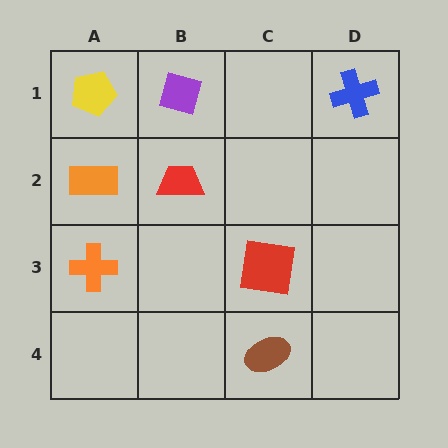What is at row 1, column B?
A purple square.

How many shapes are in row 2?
2 shapes.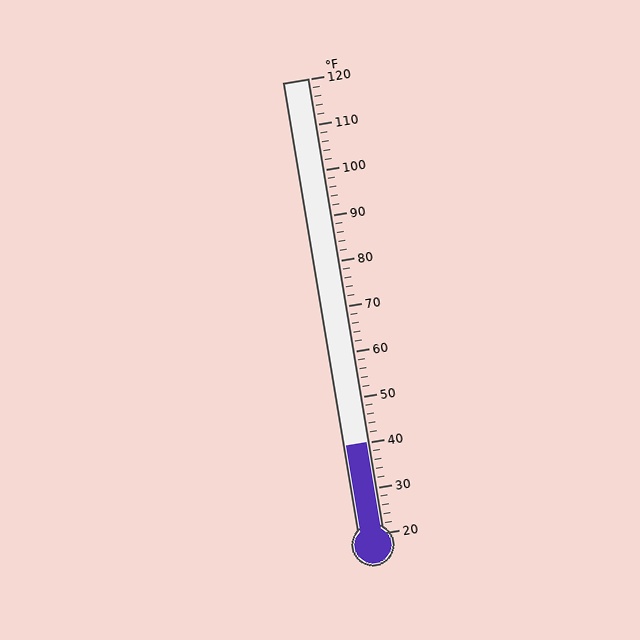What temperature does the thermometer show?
The thermometer shows approximately 40°F.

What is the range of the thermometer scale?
The thermometer scale ranges from 20°F to 120°F.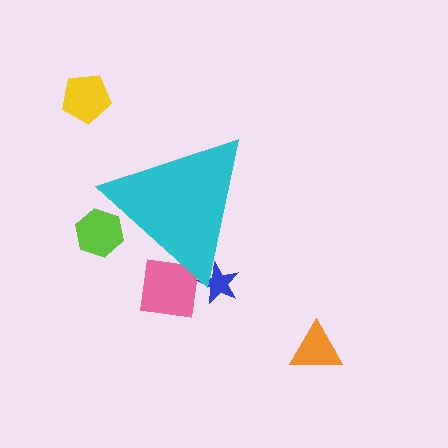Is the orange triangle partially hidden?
No, the orange triangle is fully visible.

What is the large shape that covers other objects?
A cyan triangle.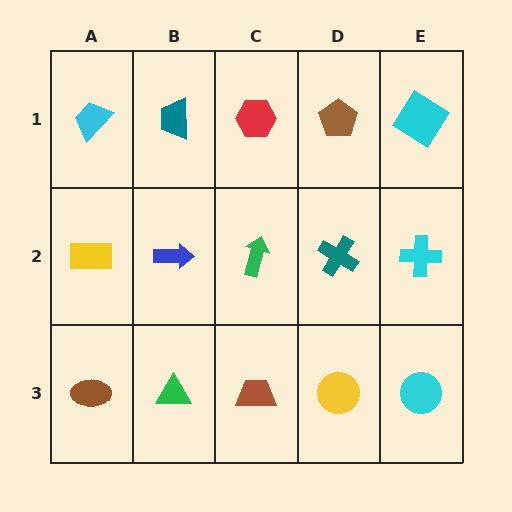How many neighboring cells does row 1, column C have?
3.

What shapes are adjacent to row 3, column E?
A cyan cross (row 2, column E), a yellow circle (row 3, column D).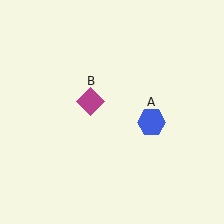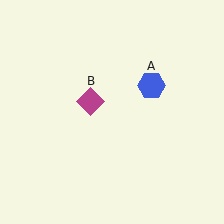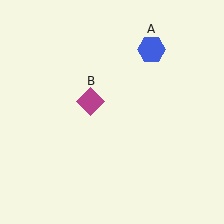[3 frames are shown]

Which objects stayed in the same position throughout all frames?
Magenta diamond (object B) remained stationary.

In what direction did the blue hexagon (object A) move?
The blue hexagon (object A) moved up.